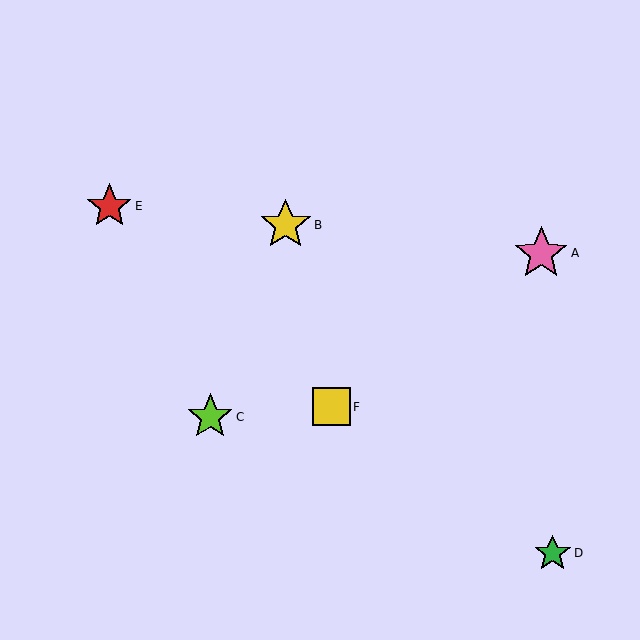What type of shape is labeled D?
Shape D is a green star.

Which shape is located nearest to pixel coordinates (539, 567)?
The green star (labeled D) at (553, 553) is nearest to that location.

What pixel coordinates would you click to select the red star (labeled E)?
Click at (109, 206) to select the red star E.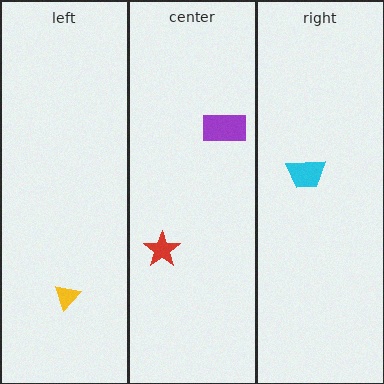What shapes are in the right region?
The cyan trapezoid.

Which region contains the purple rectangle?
The center region.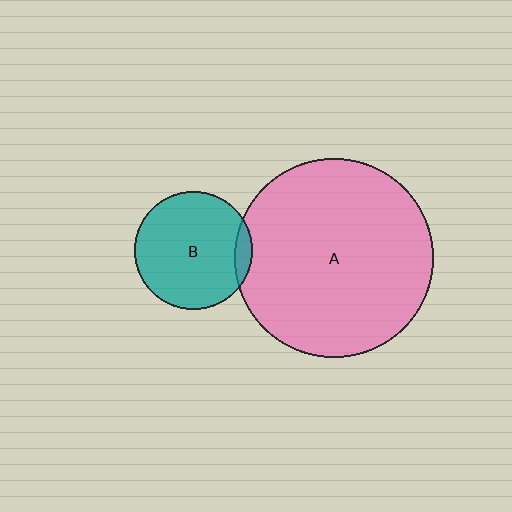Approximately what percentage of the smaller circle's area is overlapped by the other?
Approximately 10%.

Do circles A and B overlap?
Yes.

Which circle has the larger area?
Circle A (pink).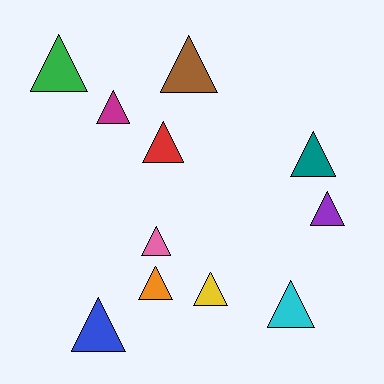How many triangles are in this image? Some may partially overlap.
There are 11 triangles.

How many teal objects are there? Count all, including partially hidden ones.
There is 1 teal object.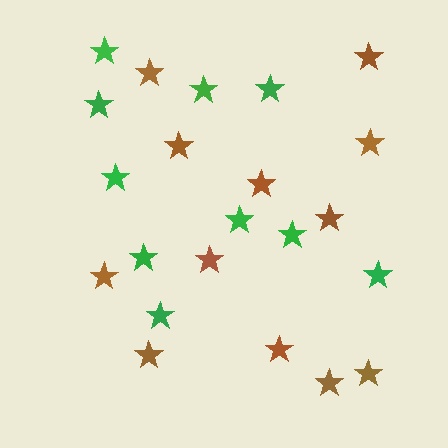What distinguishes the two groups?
There are 2 groups: one group of brown stars (12) and one group of green stars (10).